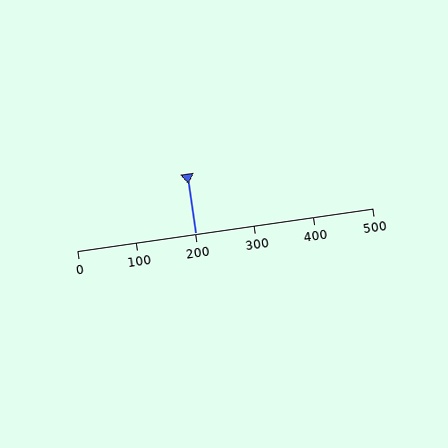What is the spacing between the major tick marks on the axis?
The major ticks are spaced 100 apart.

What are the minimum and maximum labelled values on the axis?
The axis runs from 0 to 500.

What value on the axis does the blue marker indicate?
The marker indicates approximately 200.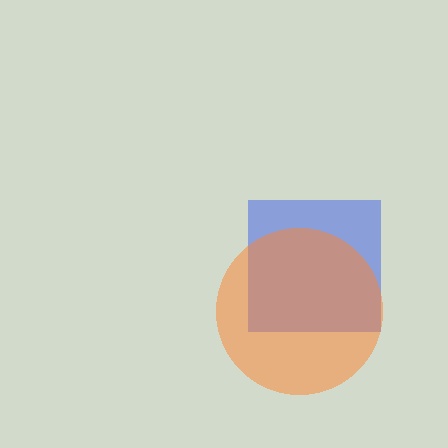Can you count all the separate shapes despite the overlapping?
Yes, there are 2 separate shapes.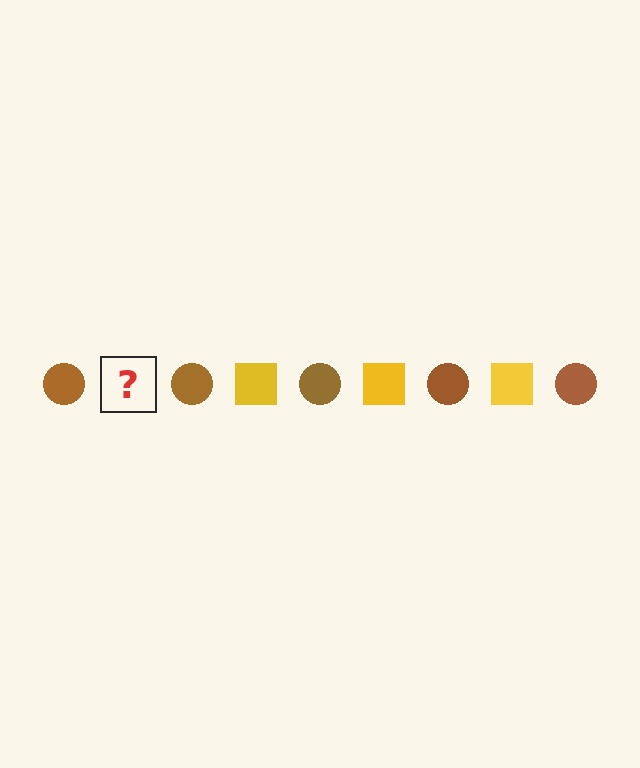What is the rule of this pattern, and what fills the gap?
The rule is that the pattern alternates between brown circle and yellow square. The gap should be filled with a yellow square.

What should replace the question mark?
The question mark should be replaced with a yellow square.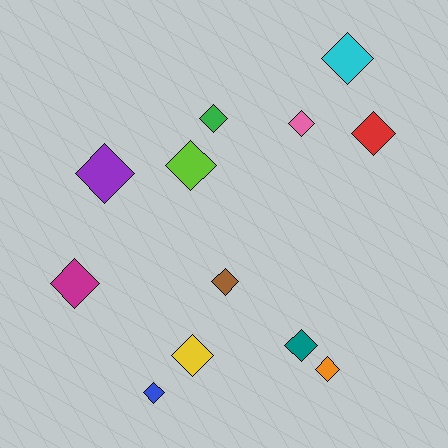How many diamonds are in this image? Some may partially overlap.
There are 12 diamonds.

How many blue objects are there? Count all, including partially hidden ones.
There is 1 blue object.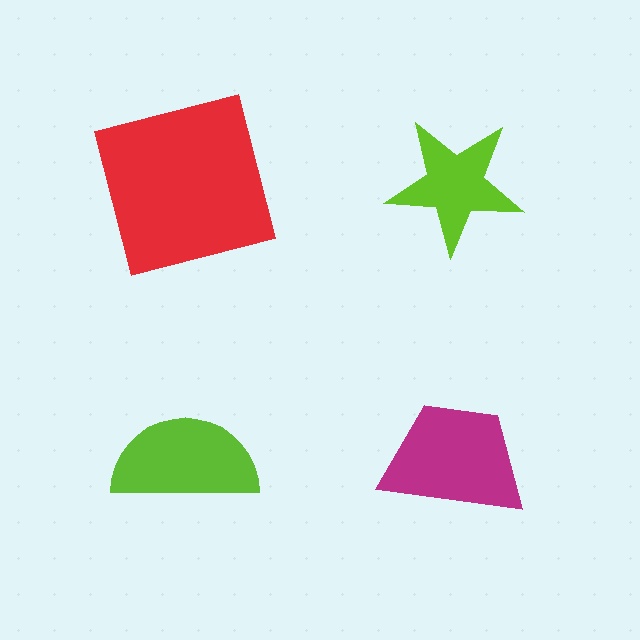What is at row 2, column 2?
A magenta trapezoid.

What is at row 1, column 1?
A red square.